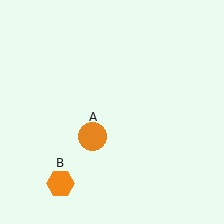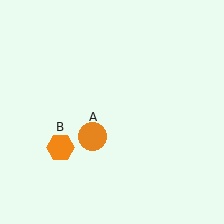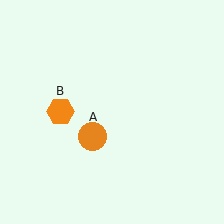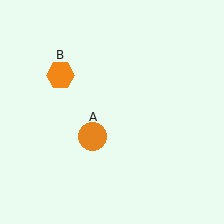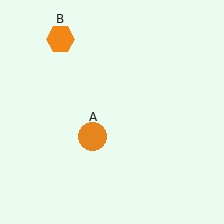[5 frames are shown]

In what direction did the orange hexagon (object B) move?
The orange hexagon (object B) moved up.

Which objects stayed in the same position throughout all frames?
Orange circle (object A) remained stationary.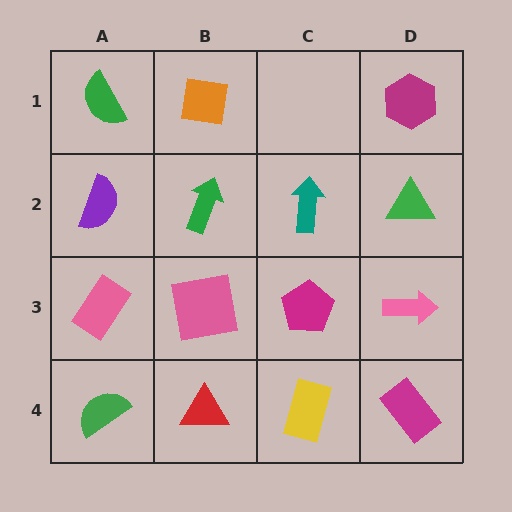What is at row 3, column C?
A magenta pentagon.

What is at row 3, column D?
A pink arrow.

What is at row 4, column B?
A red triangle.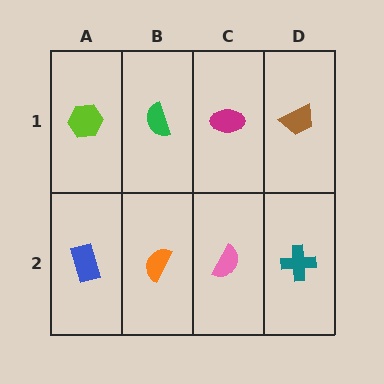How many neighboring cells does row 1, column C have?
3.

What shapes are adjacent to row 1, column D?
A teal cross (row 2, column D), a magenta ellipse (row 1, column C).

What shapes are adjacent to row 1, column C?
A pink semicircle (row 2, column C), a green semicircle (row 1, column B), a brown trapezoid (row 1, column D).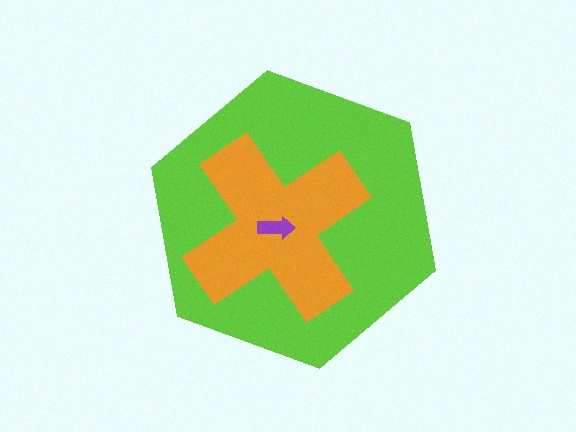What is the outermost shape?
The lime hexagon.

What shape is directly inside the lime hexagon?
The orange cross.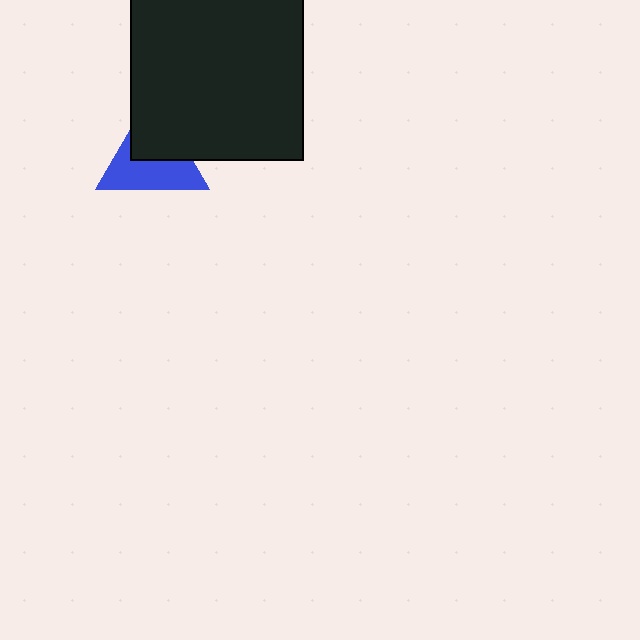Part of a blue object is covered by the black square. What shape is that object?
It is a triangle.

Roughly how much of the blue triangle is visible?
About half of it is visible (roughly 54%).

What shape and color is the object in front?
The object in front is a black square.